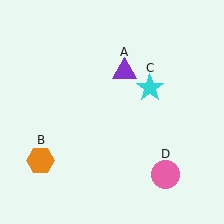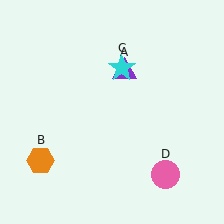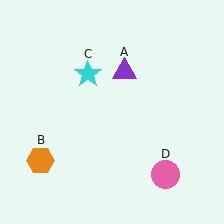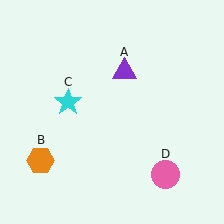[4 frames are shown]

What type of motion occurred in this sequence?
The cyan star (object C) rotated counterclockwise around the center of the scene.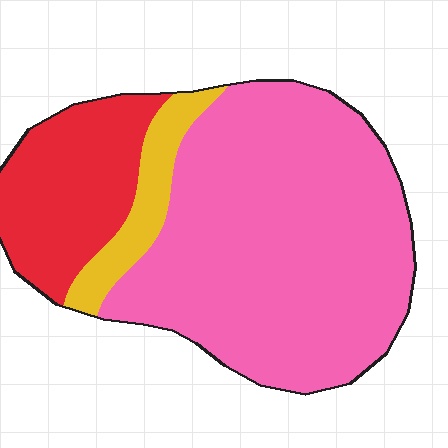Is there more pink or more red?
Pink.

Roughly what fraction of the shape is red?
Red covers about 20% of the shape.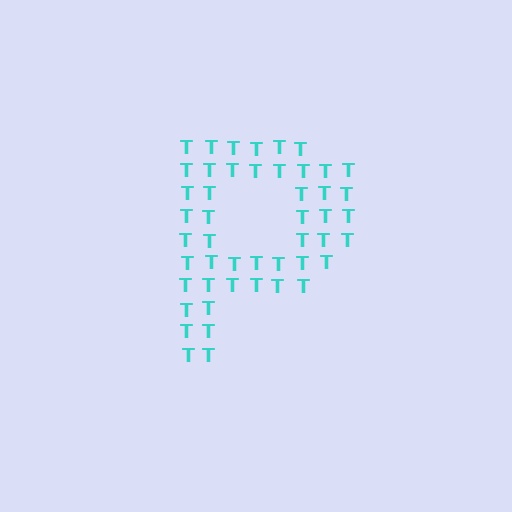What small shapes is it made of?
It is made of small letter T's.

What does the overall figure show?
The overall figure shows the letter P.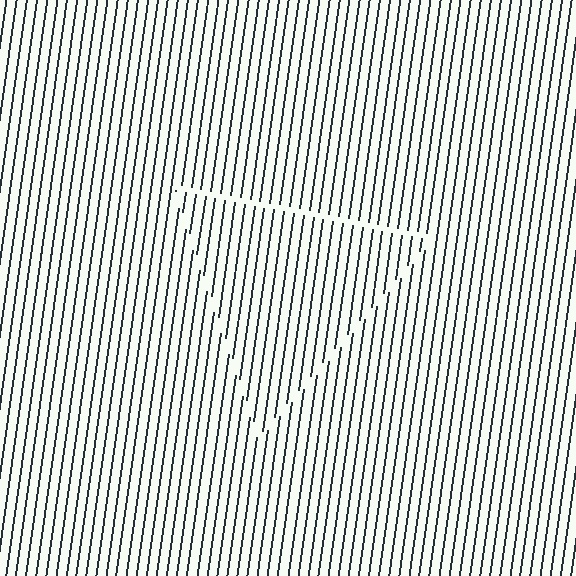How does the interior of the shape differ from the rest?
The interior of the shape contains the same grating, shifted by half a period — the contour is defined by the phase discontinuity where line-ends from the inner and outer gratings abut.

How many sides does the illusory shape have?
3 sides — the line-ends trace a triangle.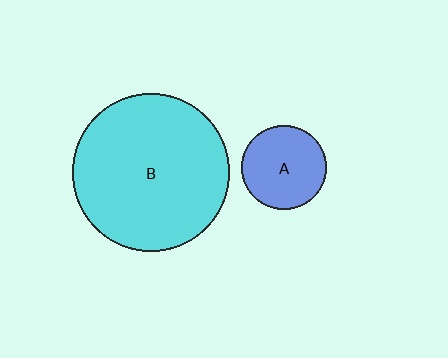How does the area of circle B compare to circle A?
Approximately 3.4 times.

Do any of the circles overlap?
No, none of the circles overlap.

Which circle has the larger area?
Circle B (cyan).